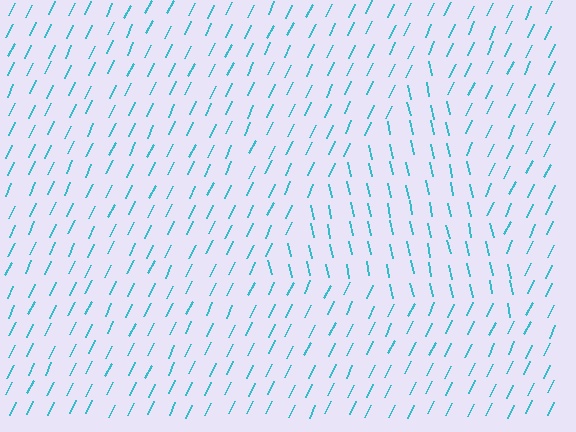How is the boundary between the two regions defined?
The boundary is defined purely by a change in line orientation (approximately 38 degrees difference). All lines are the same color and thickness.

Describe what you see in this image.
The image is filled with small cyan line segments. A triangle region in the image has lines oriented differently from the surrounding lines, creating a visible texture boundary.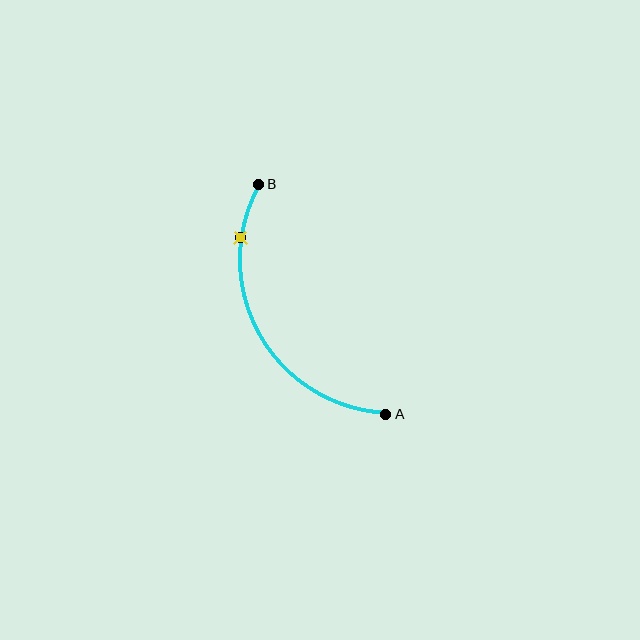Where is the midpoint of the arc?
The arc midpoint is the point on the curve farthest from the straight line joining A and B. It sits to the left of that line.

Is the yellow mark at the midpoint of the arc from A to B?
No. The yellow mark lies on the arc but is closer to endpoint B. The arc midpoint would be at the point on the curve equidistant along the arc from both A and B.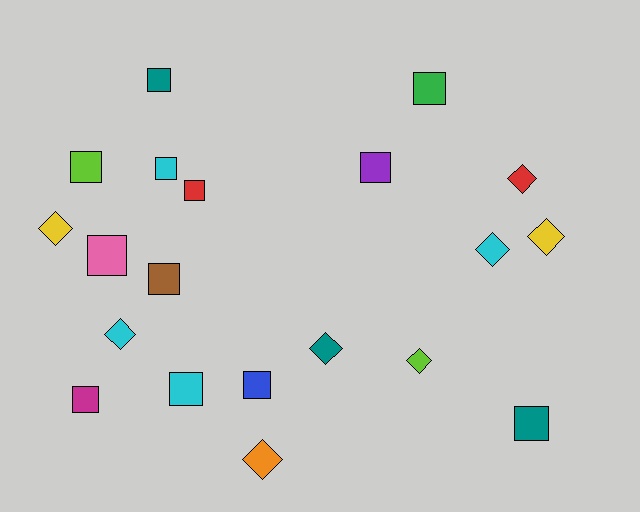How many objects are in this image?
There are 20 objects.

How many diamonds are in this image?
There are 8 diamonds.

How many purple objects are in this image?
There is 1 purple object.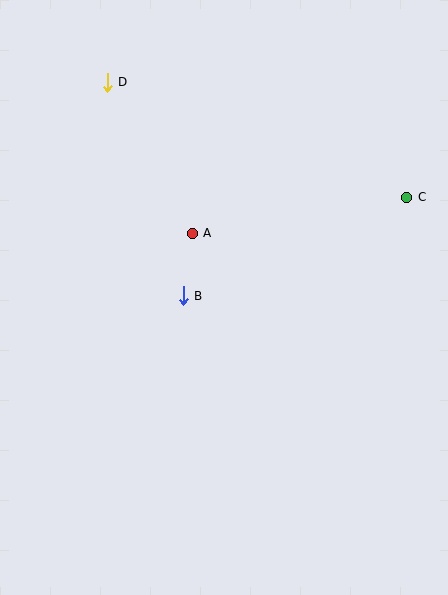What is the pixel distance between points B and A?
The distance between B and A is 63 pixels.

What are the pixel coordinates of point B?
Point B is at (183, 296).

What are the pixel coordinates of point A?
Point A is at (192, 233).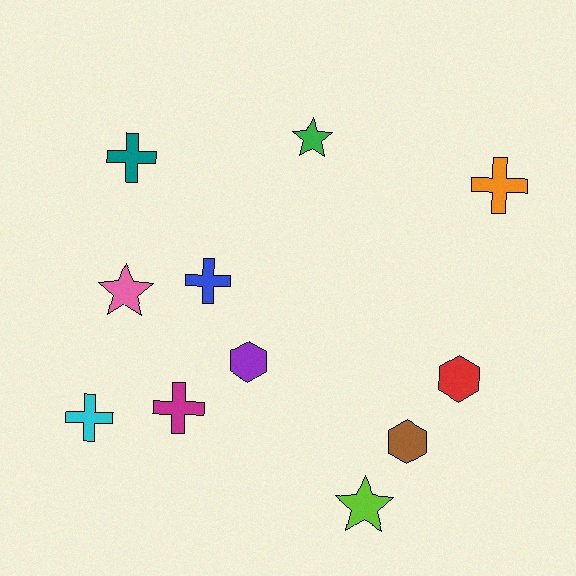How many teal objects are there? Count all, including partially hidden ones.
There is 1 teal object.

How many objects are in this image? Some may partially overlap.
There are 11 objects.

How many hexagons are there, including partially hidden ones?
There are 3 hexagons.